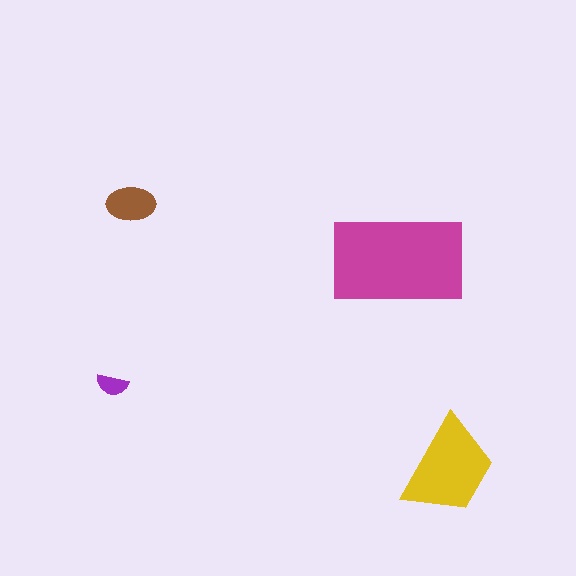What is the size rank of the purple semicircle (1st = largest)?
4th.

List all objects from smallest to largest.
The purple semicircle, the brown ellipse, the yellow trapezoid, the magenta rectangle.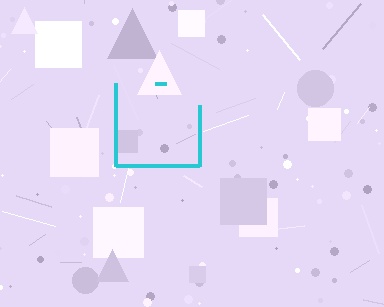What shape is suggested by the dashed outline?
The dashed outline suggests a square.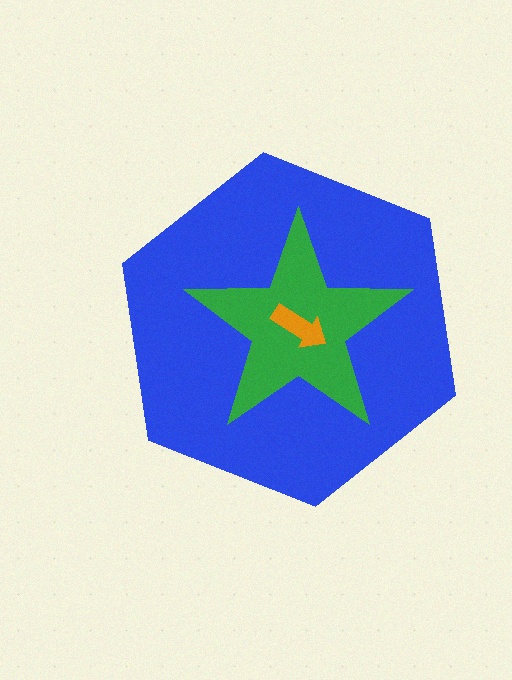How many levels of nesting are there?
3.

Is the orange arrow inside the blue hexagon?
Yes.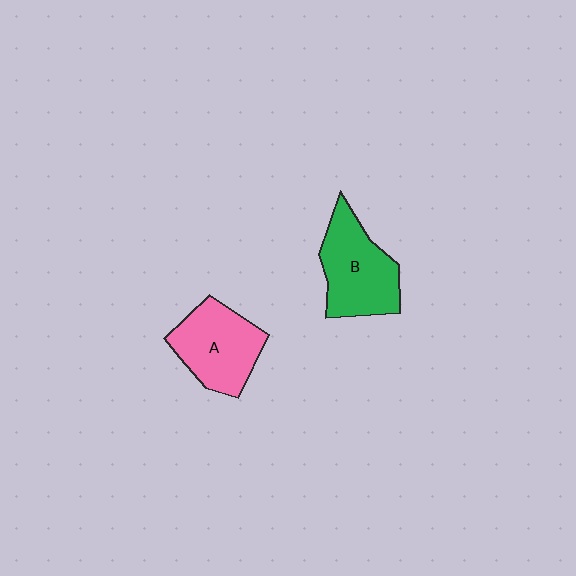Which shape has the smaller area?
Shape A (pink).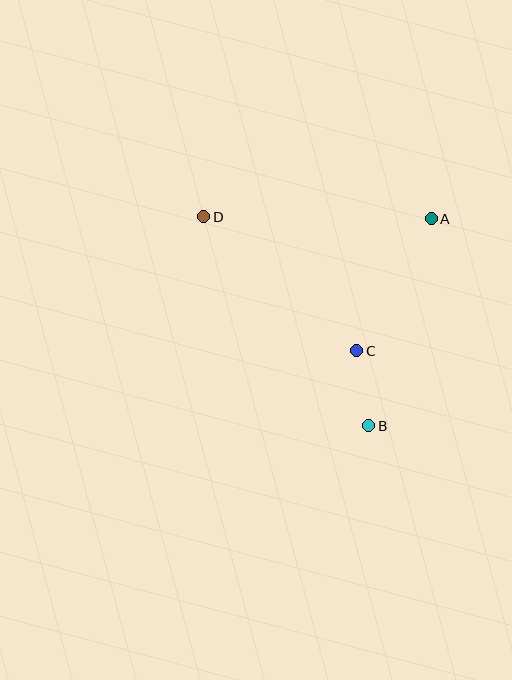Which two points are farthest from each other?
Points B and D are farthest from each other.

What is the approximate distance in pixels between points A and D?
The distance between A and D is approximately 228 pixels.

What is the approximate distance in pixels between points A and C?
The distance between A and C is approximately 151 pixels.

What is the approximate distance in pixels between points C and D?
The distance between C and D is approximately 203 pixels.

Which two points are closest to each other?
Points B and C are closest to each other.